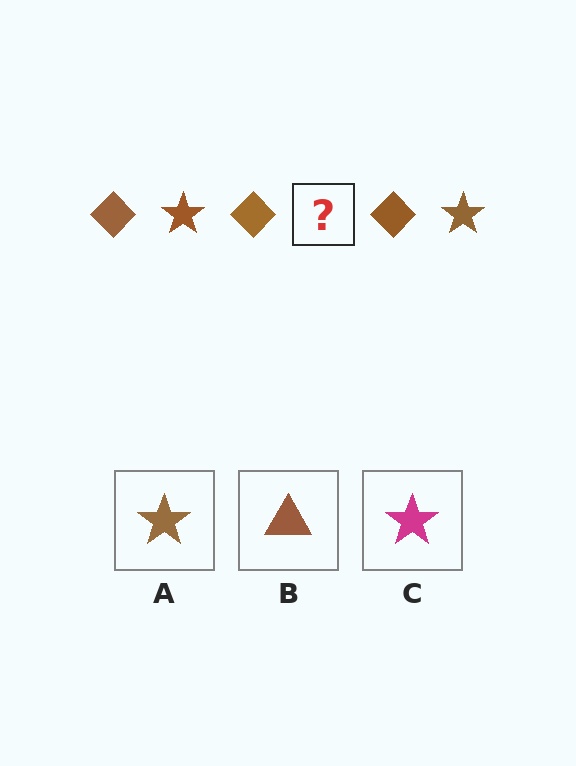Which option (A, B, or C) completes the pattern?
A.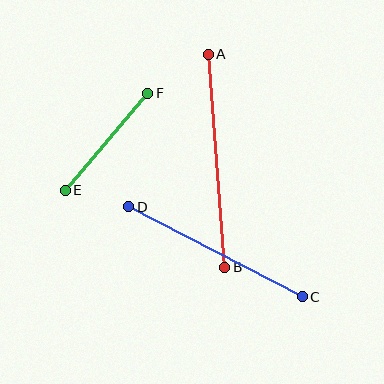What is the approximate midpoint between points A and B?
The midpoint is at approximately (216, 161) pixels.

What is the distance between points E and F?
The distance is approximately 127 pixels.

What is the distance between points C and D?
The distance is approximately 195 pixels.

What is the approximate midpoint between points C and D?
The midpoint is at approximately (215, 252) pixels.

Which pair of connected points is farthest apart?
Points A and B are farthest apart.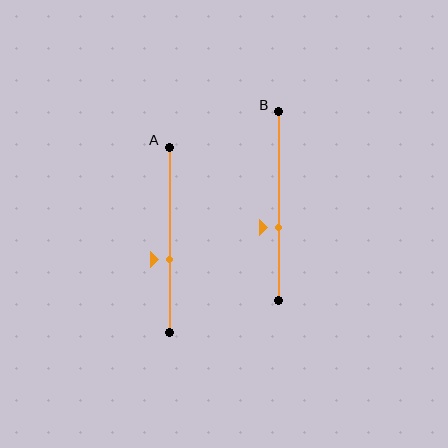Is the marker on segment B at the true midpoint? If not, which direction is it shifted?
No, the marker on segment B is shifted downward by about 11% of the segment length.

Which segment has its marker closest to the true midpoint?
Segment A has its marker closest to the true midpoint.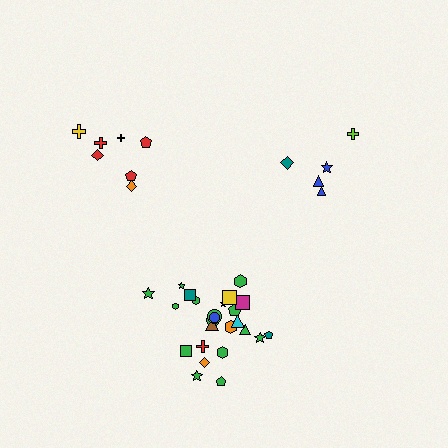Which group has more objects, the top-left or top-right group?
The top-left group.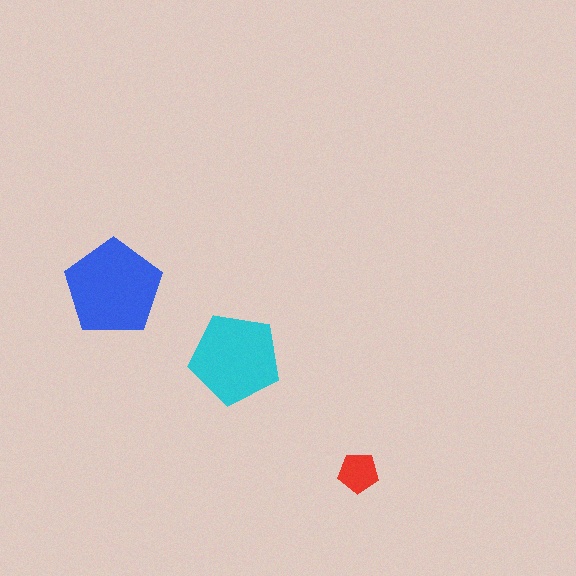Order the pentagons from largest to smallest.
the blue one, the cyan one, the red one.